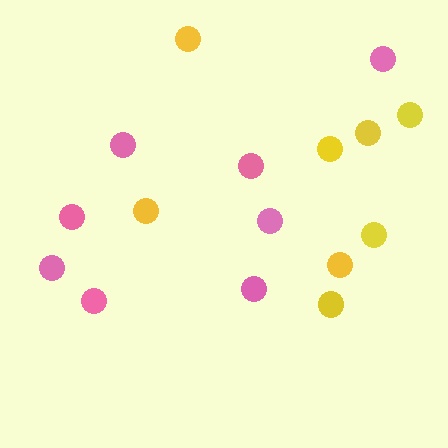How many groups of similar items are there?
There are 2 groups: one group of yellow circles (8) and one group of pink circles (8).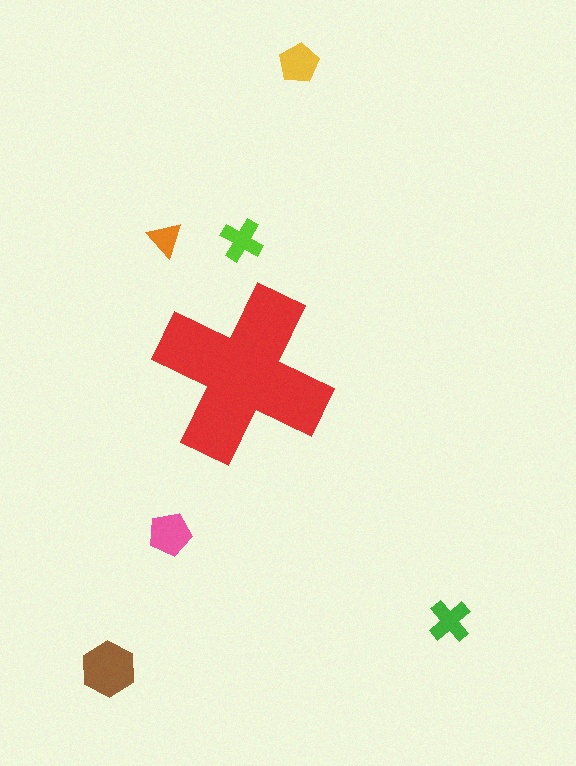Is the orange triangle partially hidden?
No, the orange triangle is fully visible.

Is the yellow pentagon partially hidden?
No, the yellow pentagon is fully visible.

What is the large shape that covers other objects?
A red cross.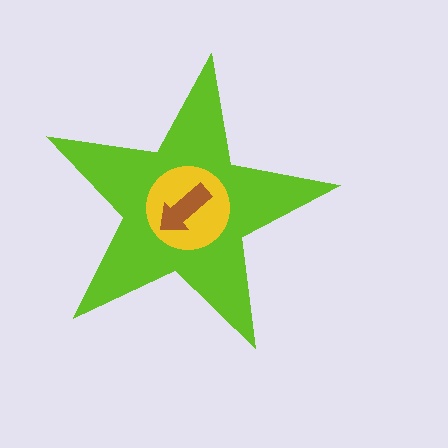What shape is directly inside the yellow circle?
The brown arrow.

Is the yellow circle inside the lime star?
Yes.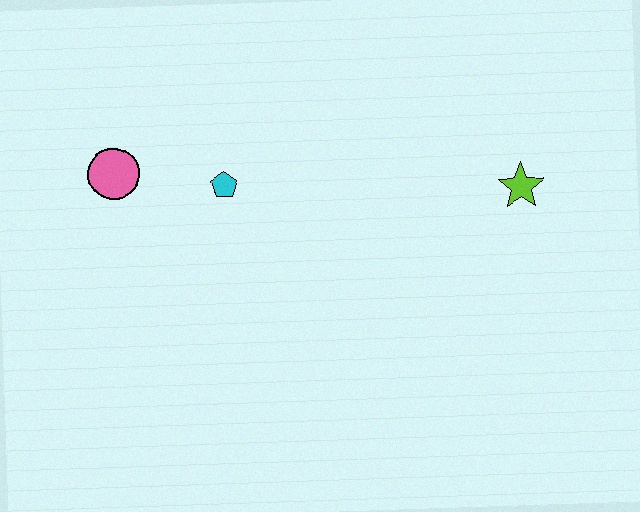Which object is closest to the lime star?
The cyan pentagon is closest to the lime star.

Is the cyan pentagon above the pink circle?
No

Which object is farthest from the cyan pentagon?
The lime star is farthest from the cyan pentagon.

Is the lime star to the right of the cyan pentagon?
Yes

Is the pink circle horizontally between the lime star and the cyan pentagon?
No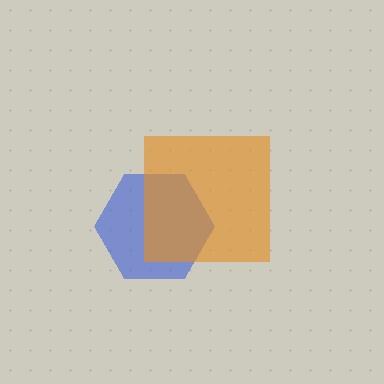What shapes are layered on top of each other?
The layered shapes are: a blue hexagon, an orange square.